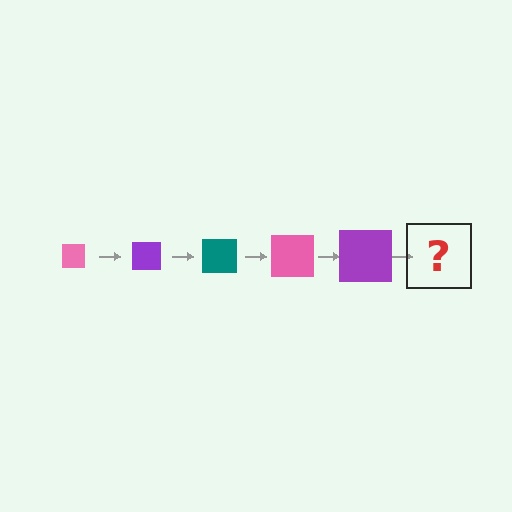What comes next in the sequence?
The next element should be a teal square, larger than the previous one.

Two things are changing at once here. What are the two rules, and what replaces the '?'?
The two rules are that the square grows larger each step and the color cycles through pink, purple, and teal. The '?' should be a teal square, larger than the previous one.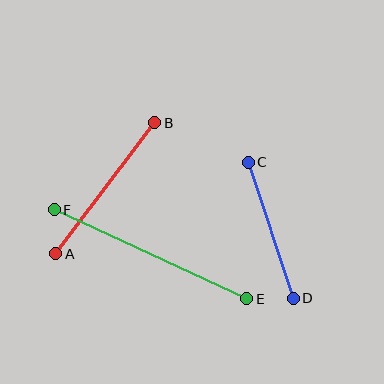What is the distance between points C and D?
The distance is approximately 143 pixels.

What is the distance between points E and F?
The distance is approximately 212 pixels.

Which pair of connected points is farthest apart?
Points E and F are farthest apart.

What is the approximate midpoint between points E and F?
The midpoint is at approximately (150, 254) pixels.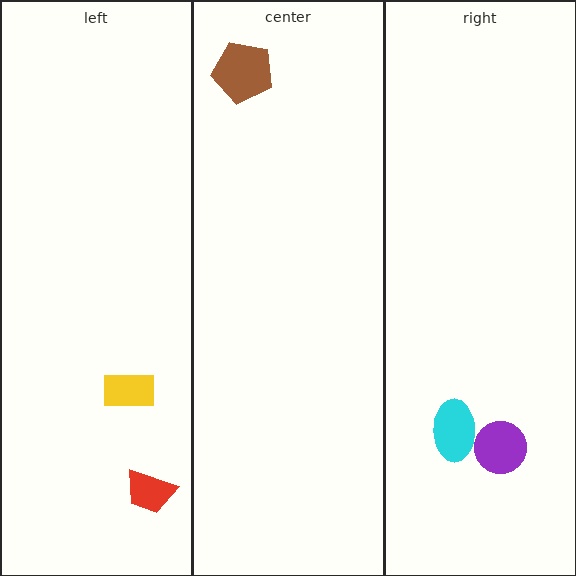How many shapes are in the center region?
1.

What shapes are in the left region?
The red trapezoid, the yellow rectangle.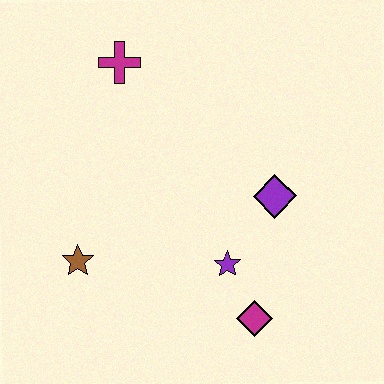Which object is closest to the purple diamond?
The purple star is closest to the purple diamond.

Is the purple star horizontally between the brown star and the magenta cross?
No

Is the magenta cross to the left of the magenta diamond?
Yes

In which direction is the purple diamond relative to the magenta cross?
The purple diamond is to the right of the magenta cross.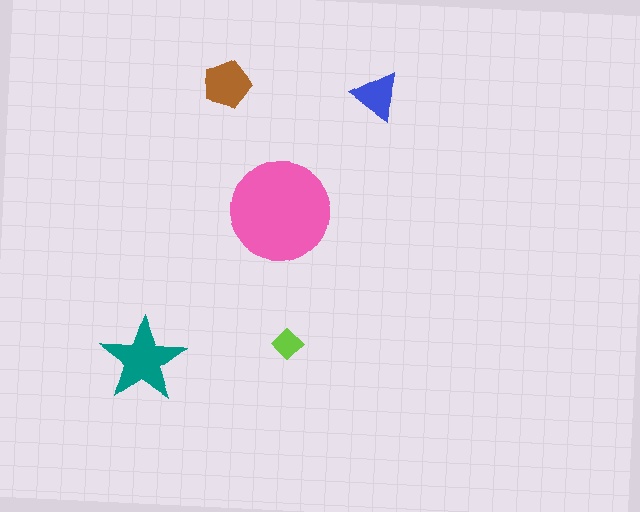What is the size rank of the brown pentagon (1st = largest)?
3rd.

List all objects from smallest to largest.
The lime diamond, the blue triangle, the brown pentagon, the teal star, the pink circle.